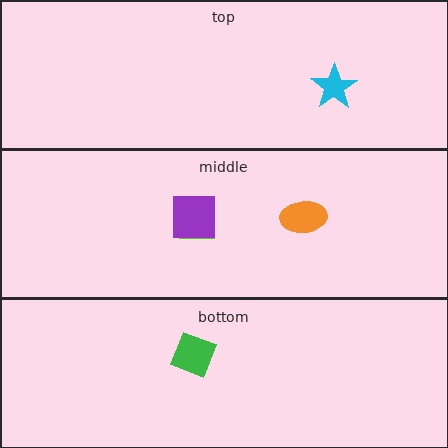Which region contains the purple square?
The middle region.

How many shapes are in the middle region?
3.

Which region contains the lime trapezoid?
The middle region.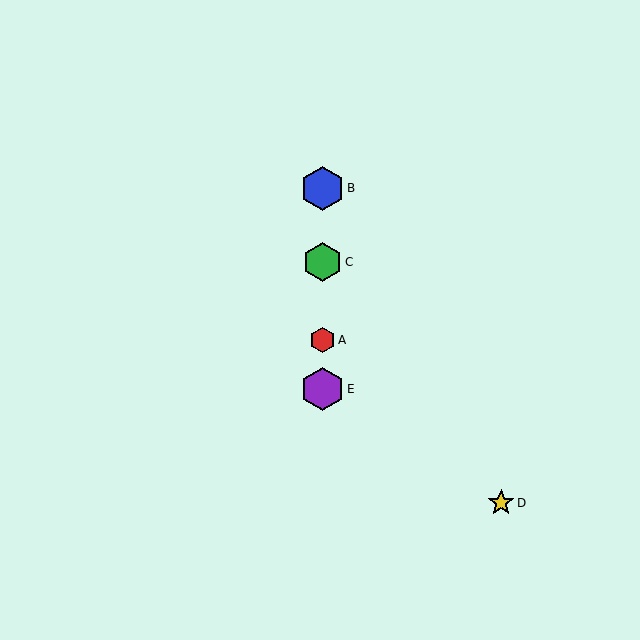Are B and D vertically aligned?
No, B is at x≈322 and D is at x≈501.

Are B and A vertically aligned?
Yes, both are at x≈322.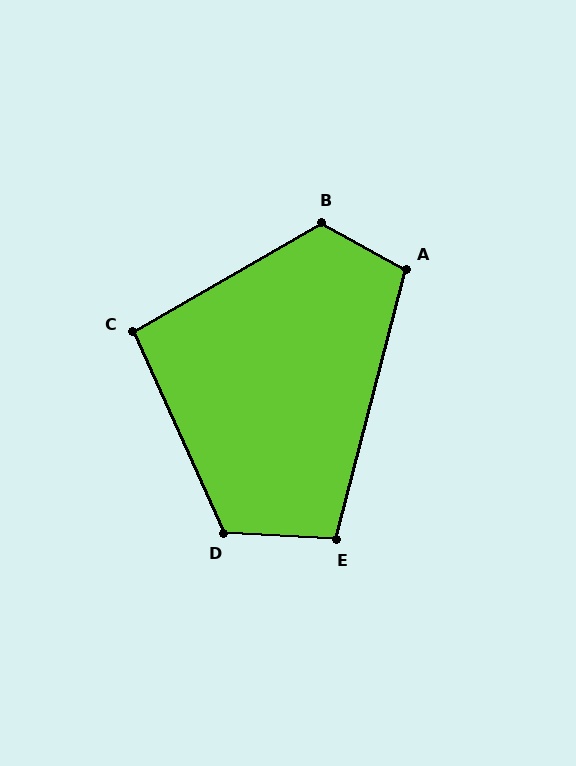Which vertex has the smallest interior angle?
C, at approximately 96 degrees.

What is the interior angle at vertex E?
Approximately 102 degrees (obtuse).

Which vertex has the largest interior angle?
B, at approximately 121 degrees.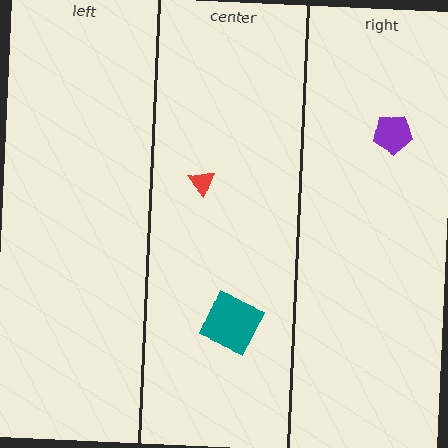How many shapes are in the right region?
1.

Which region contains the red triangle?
The center region.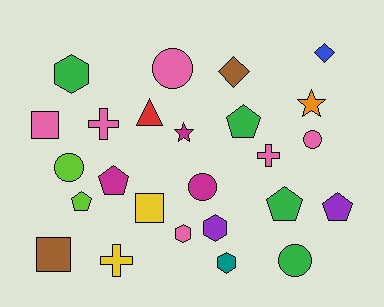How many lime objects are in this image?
There are 2 lime objects.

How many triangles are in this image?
There is 1 triangle.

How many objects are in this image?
There are 25 objects.